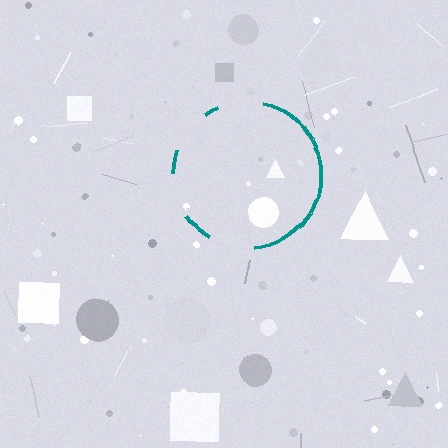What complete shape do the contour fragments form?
The contour fragments form a circle.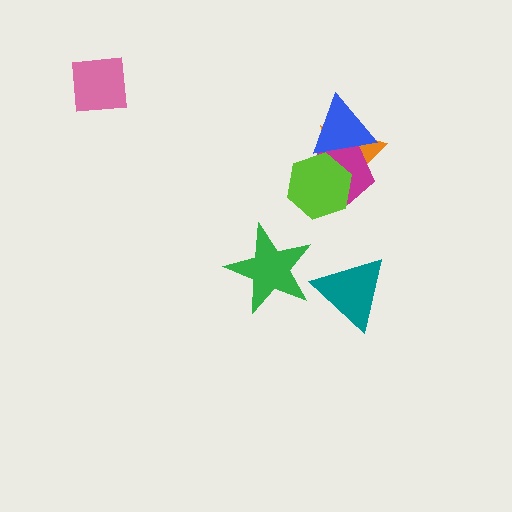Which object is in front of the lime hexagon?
The blue triangle is in front of the lime hexagon.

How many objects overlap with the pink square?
0 objects overlap with the pink square.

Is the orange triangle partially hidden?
Yes, it is partially covered by another shape.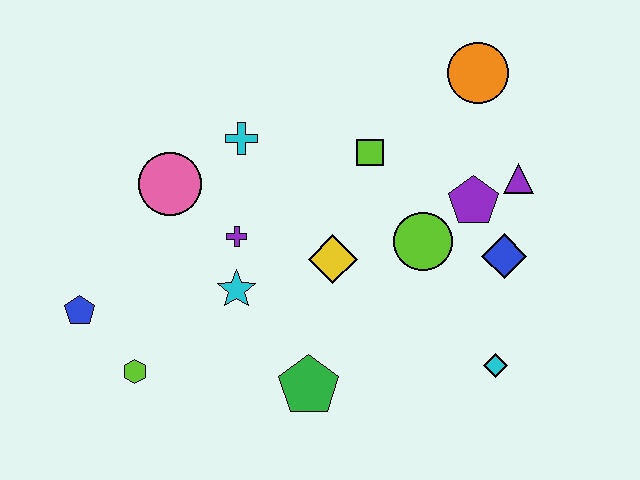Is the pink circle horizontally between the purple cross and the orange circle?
No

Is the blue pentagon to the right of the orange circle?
No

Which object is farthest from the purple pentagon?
The blue pentagon is farthest from the purple pentagon.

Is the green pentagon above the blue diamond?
No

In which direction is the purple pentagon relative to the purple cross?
The purple pentagon is to the right of the purple cross.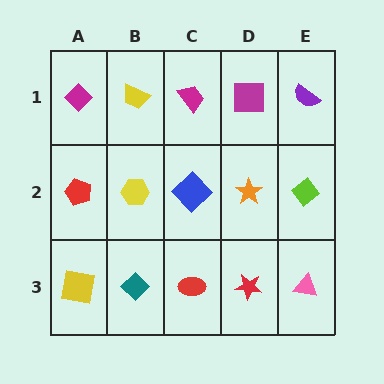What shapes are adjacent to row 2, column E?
A purple semicircle (row 1, column E), a pink triangle (row 3, column E), an orange star (row 2, column D).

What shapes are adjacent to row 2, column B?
A yellow trapezoid (row 1, column B), a teal diamond (row 3, column B), a red pentagon (row 2, column A), a blue diamond (row 2, column C).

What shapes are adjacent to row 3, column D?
An orange star (row 2, column D), a red ellipse (row 3, column C), a pink triangle (row 3, column E).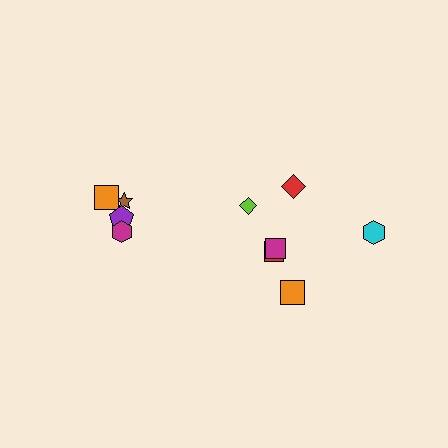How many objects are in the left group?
There are 4 objects.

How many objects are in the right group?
There are 6 objects.